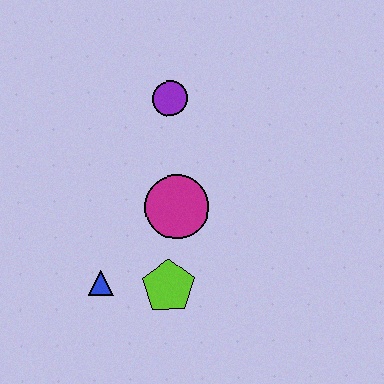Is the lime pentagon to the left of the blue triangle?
No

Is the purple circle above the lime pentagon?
Yes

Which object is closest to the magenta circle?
The lime pentagon is closest to the magenta circle.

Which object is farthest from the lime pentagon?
The purple circle is farthest from the lime pentagon.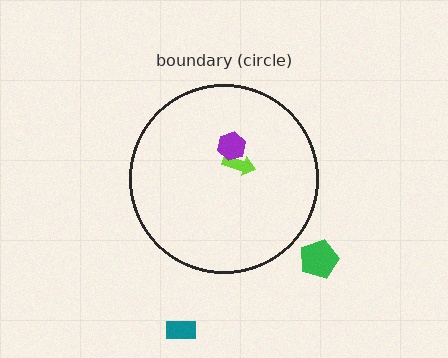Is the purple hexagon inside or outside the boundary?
Inside.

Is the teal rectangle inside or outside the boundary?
Outside.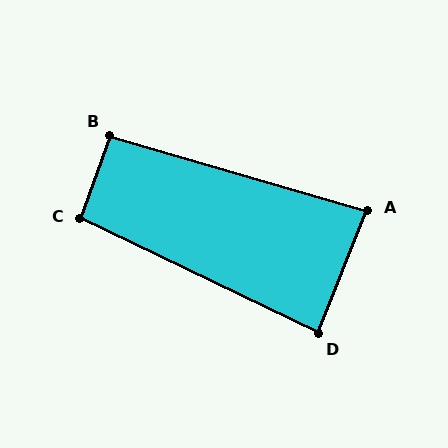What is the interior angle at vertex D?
Approximately 86 degrees (approximately right).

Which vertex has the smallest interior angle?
A, at approximately 84 degrees.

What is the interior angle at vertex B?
Approximately 94 degrees (approximately right).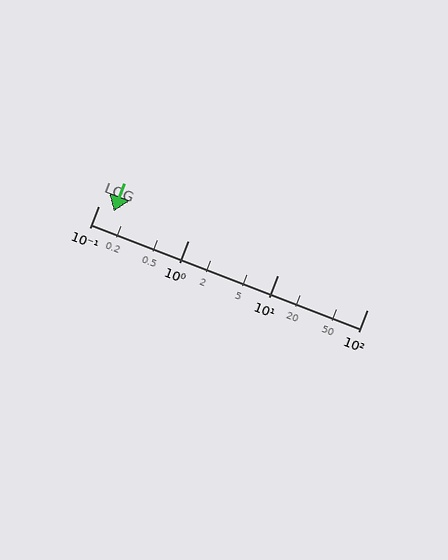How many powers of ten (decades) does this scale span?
The scale spans 3 decades, from 0.1 to 100.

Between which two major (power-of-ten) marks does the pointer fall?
The pointer is between 0.1 and 1.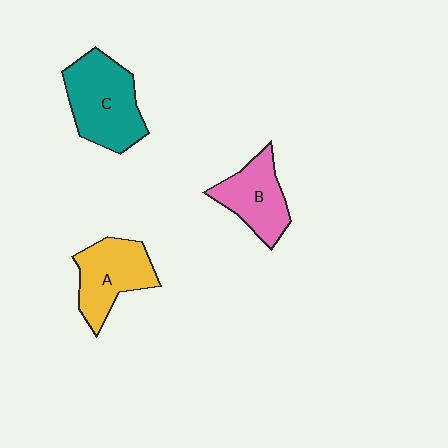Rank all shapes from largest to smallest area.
From largest to smallest: C (teal), A (yellow), B (pink).